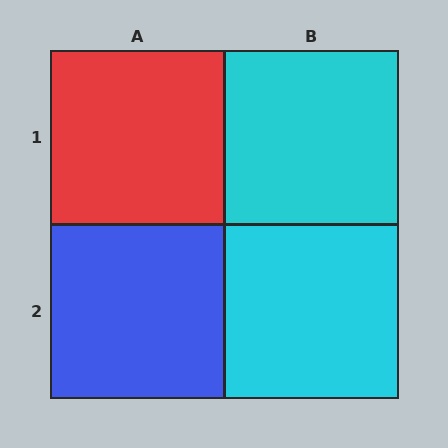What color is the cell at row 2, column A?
Blue.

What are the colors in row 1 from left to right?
Red, cyan.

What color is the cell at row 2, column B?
Cyan.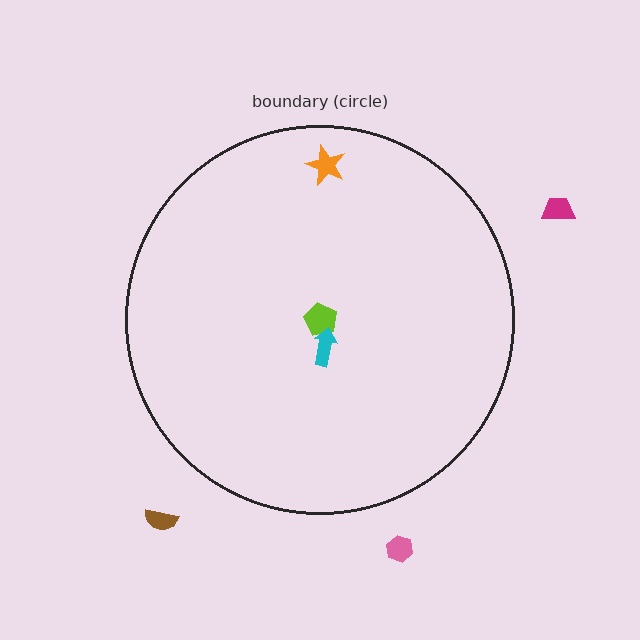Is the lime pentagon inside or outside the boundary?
Inside.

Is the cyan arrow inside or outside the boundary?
Inside.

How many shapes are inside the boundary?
3 inside, 3 outside.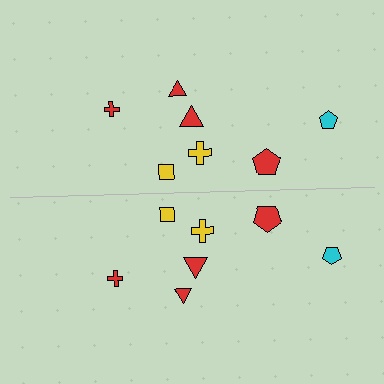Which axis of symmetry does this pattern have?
The pattern has a horizontal axis of symmetry running through the center of the image.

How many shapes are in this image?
There are 14 shapes in this image.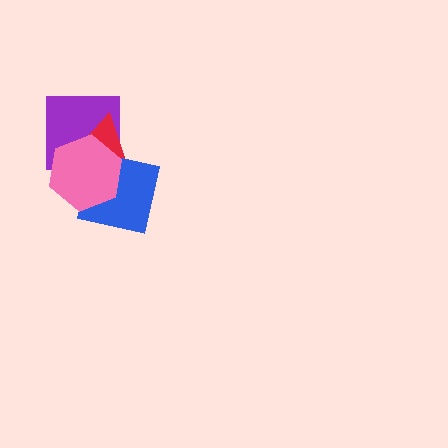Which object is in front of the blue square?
The pink hexagon is in front of the blue square.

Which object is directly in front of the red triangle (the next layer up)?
The blue square is directly in front of the red triangle.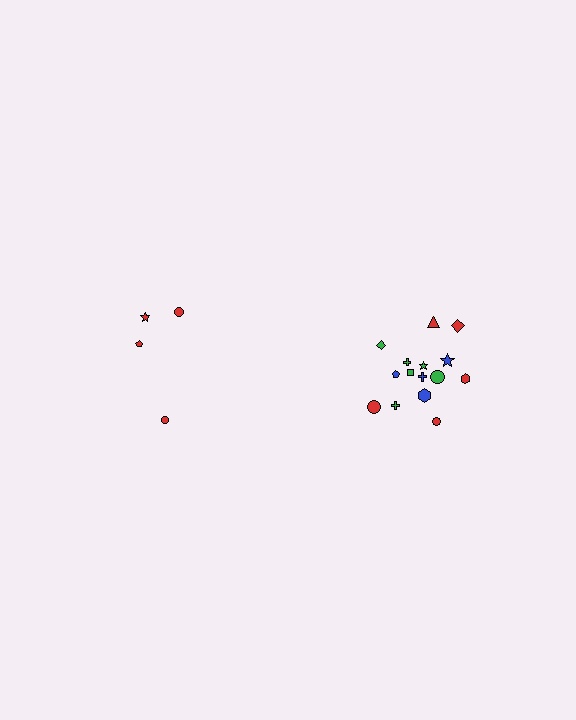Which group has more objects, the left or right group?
The right group.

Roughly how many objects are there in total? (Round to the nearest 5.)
Roughly 20 objects in total.